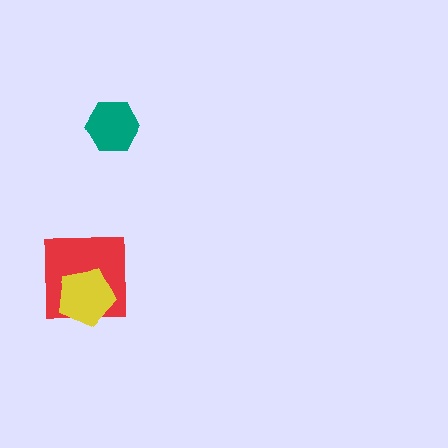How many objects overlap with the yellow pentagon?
1 object overlaps with the yellow pentagon.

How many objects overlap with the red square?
1 object overlaps with the red square.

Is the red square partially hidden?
Yes, it is partially covered by another shape.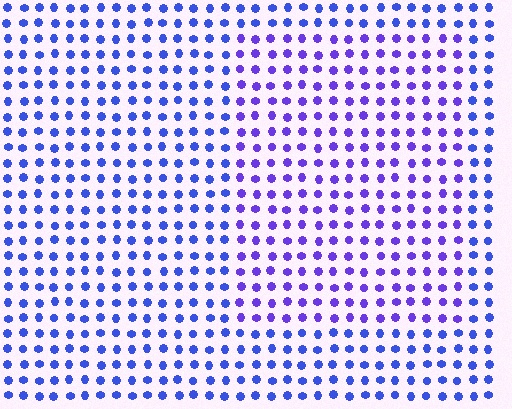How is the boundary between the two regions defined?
The boundary is defined purely by a slight shift in hue (about 27 degrees). Spacing, size, and orientation are identical on both sides.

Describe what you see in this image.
The image is filled with small blue elements in a uniform arrangement. A rectangle-shaped region is visible where the elements are tinted to a slightly different hue, forming a subtle color boundary.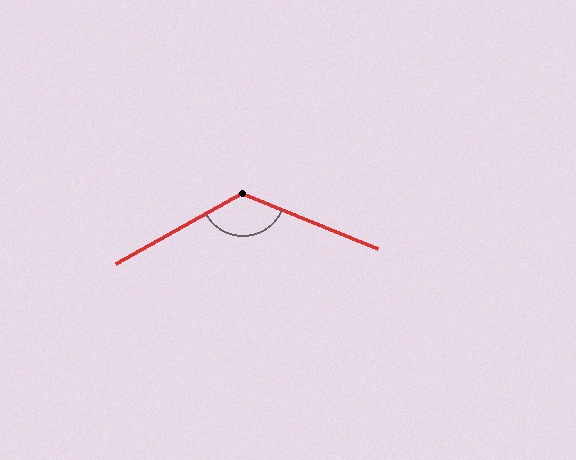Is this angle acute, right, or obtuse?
It is obtuse.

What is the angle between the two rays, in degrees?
Approximately 129 degrees.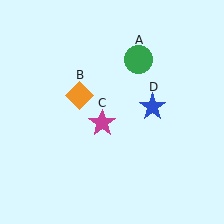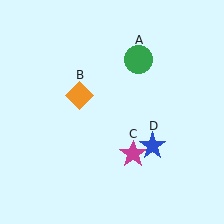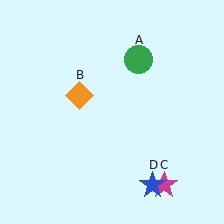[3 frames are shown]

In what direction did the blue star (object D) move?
The blue star (object D) moved down.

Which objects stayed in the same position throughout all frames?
Green circle (object A) and orange diamond (object B) remained stationary.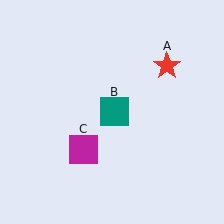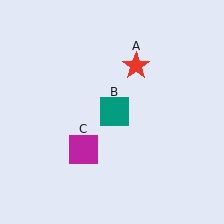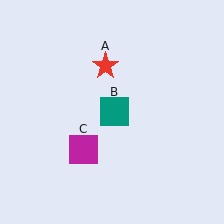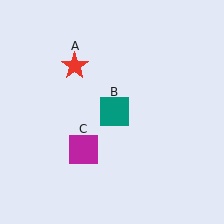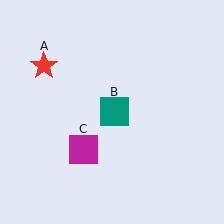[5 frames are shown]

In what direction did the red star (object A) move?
The red star (object A) moved left.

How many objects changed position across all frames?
1 object changed position: red star (object A).